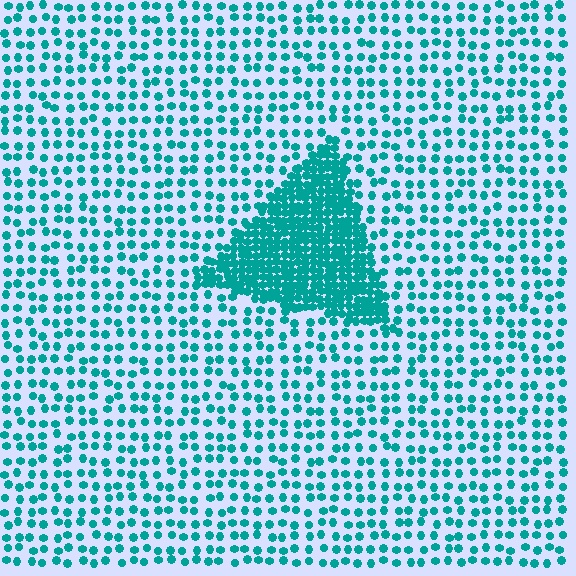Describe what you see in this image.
The image contains small teal elements arranged at two different densities. A triangle-shaped region is visible where the elements are more densely packed than the surrounding area.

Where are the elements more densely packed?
The elements are more densely packed inside the triangle boundary.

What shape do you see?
I see a triangle.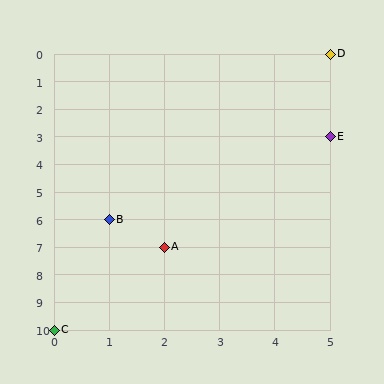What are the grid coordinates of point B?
Point B is at grid coordinates (1, 6).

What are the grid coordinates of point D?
Point D is at grid coordinates (5, 0).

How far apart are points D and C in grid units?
Points D and C are 5 columns and 10 rows apart (about 11.2 grid units diagonally).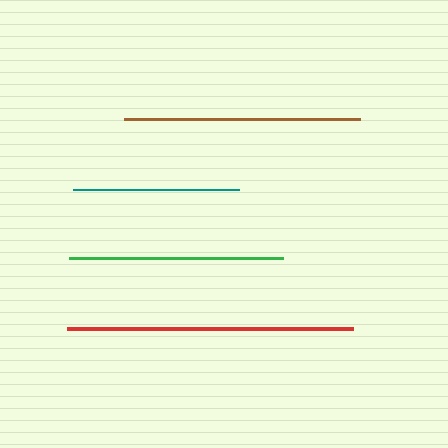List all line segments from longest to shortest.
From longest to shortest: red, brown, green, teal.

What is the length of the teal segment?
The teal segment is approximately 167 pixels long.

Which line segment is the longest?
The red line is the longest at approximately 286 pixels.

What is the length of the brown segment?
The brown segment is approximately 236 pixels long.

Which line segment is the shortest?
The teal line is the shortest at approximately 167 pixels.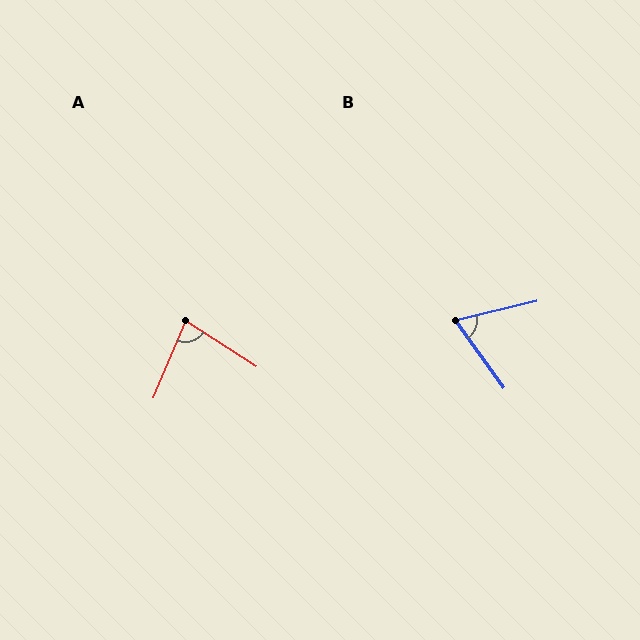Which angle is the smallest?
B, at approximately 68 degrees.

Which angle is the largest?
A, at approximately 80 degrees.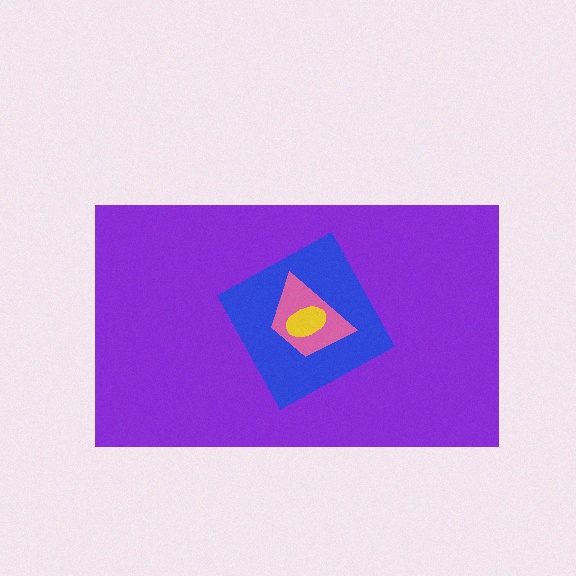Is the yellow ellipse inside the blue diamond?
Yes.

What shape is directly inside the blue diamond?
The pink trapezoid.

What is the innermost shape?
The yellow ellipse.